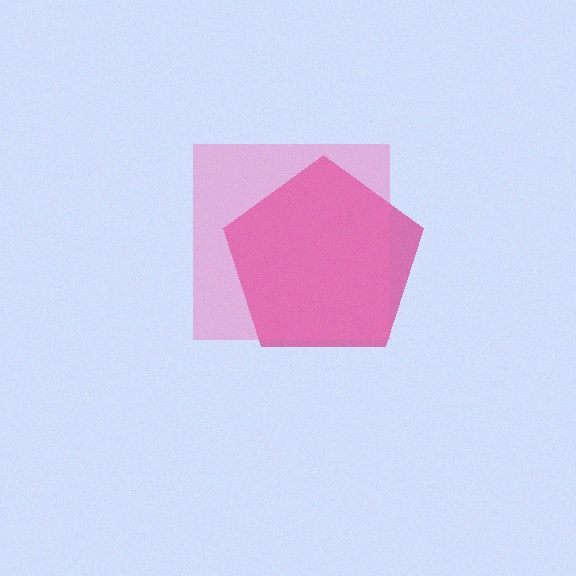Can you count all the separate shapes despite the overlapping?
Yes, there are 2 separate shapes.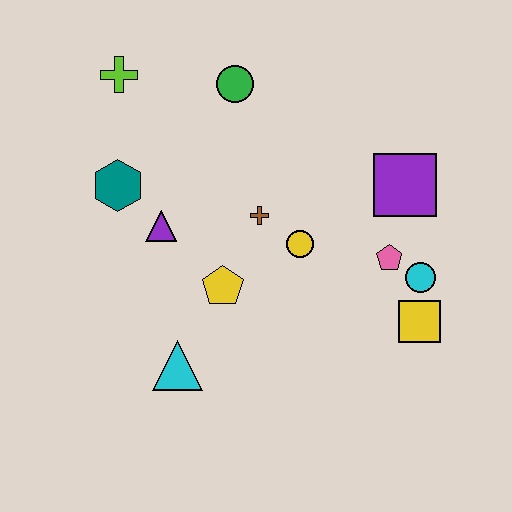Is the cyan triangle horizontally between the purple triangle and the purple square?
Yes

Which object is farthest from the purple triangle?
The yellow square is farthest from the purple triangle.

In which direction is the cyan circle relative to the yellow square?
The cyan circle is above the yellow square.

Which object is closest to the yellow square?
The cyan circle is closest to the yellow square.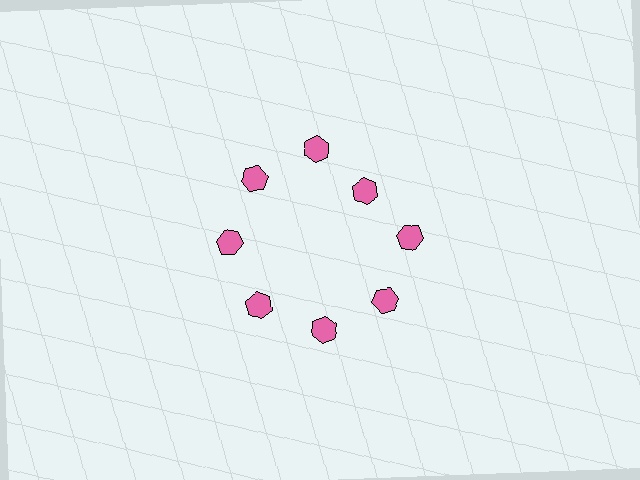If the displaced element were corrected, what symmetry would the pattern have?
It would have 8-fold rotational symmetry — the pattern would map onto itself every 45 degrees.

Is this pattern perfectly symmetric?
No. The 8 pink hexagons are arranged in a ring, but one element near the 2 o'clock position is pulled inward toward the center, breaking the 8-fold rotational symmetry.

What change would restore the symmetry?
The symmetry would be restored by moving it outward, back onto the ring so that all 8 hexagons sit at equal angles and equal distance from the center.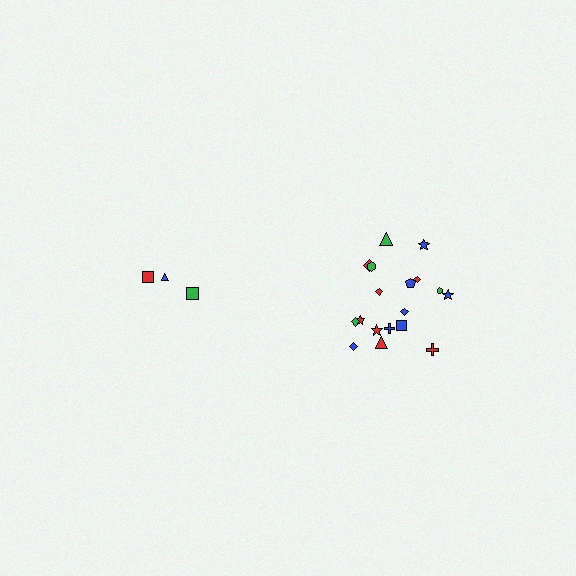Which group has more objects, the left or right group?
The right group.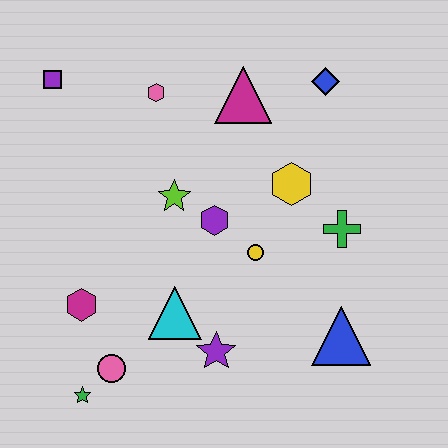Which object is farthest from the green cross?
The purple square is farthest from the green cross.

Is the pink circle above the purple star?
No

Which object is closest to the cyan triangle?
The purple star is closest to the cyan triangle.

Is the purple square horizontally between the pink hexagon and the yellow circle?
No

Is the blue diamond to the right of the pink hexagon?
Yes